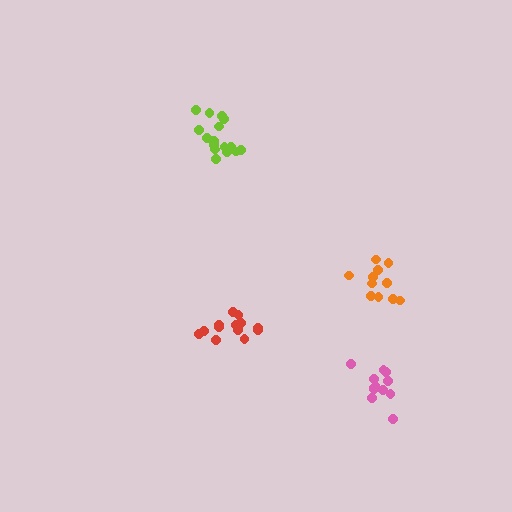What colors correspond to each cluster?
The clusters are colored: red, orange, lime, pink.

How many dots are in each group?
Group 1: 14 dots, Group 2: 11 dots, Group 3: 16 dots, Group 4: 12 dots (53 total).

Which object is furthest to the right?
The orange cluster is rightmost.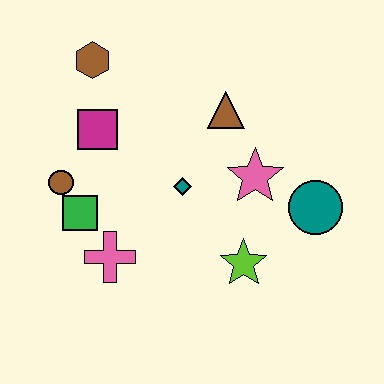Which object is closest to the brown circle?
The green square is closest to the brown circle.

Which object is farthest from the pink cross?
The teal circle is farthest from the pink cross.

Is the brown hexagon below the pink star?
No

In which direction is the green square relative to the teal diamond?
The green square is to the left of the teal diamond.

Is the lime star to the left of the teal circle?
Yes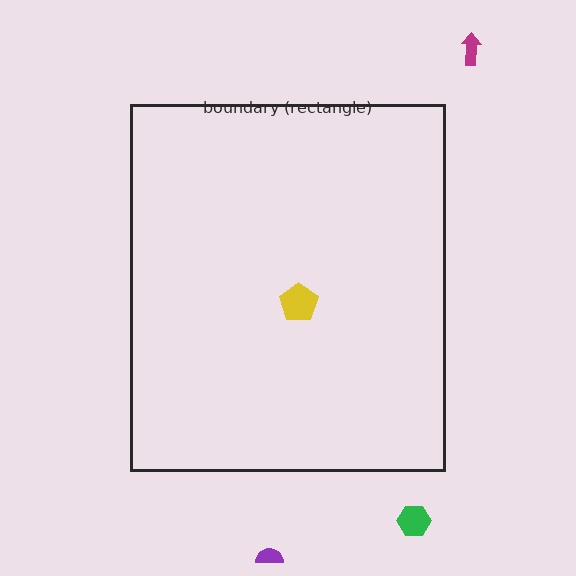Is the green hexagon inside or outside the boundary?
Outside.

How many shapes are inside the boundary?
1 inside, 3 outside.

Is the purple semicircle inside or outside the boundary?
Outside.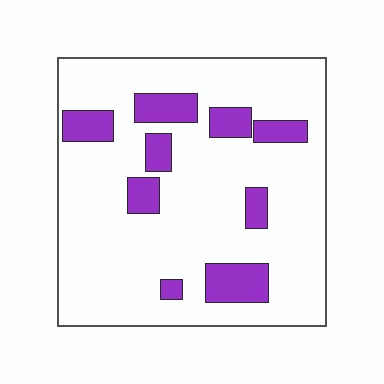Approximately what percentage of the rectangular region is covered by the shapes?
Approximately 15%.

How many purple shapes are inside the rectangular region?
9.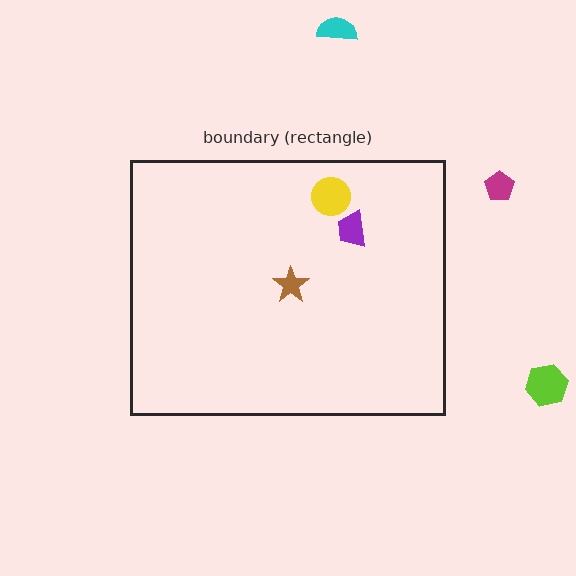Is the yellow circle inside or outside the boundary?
Inside.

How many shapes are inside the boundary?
3 inside, 3 outside.